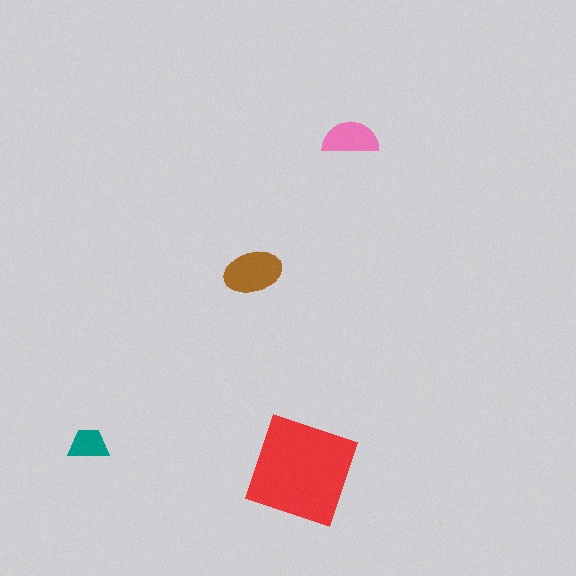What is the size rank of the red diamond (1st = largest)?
1st.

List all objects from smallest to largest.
The teal trapezoid, the pink semicircle, the brown ellipse, the red diamond.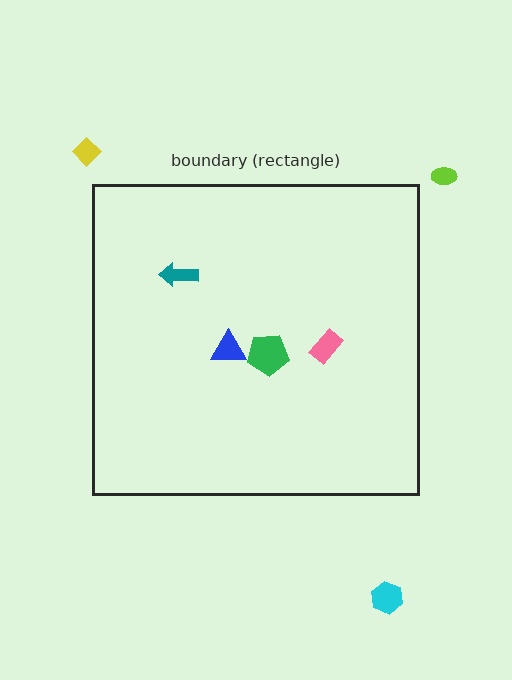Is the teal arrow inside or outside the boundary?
Inside.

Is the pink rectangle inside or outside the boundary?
Inside.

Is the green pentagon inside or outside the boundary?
Inside.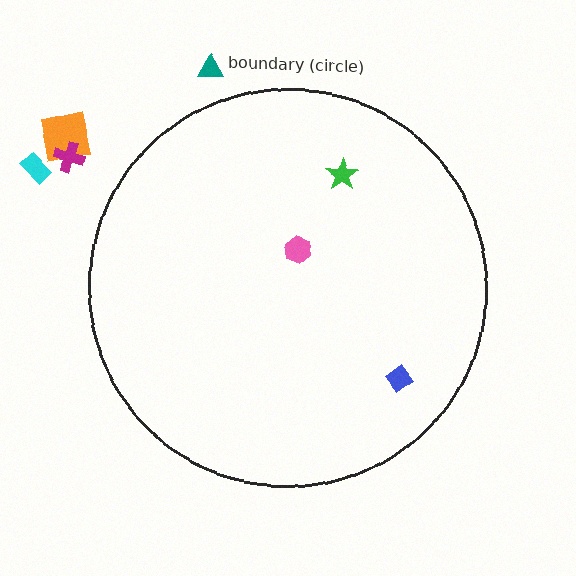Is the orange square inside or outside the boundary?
Outside.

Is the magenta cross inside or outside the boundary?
Outside.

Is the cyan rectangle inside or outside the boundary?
Outside.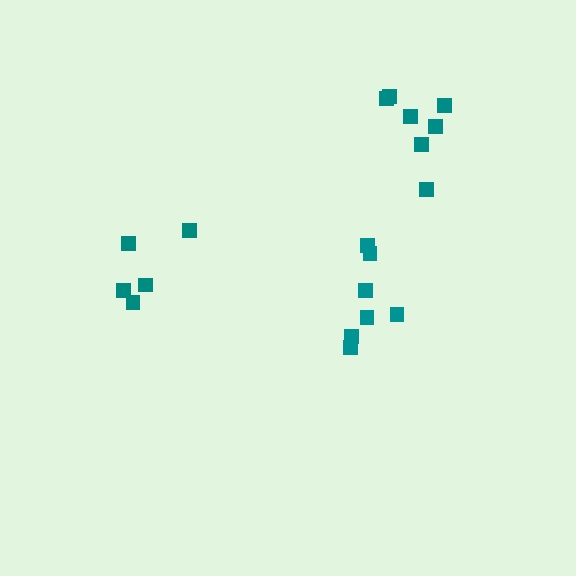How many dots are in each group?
Group 1: 5 dots, Group 2: 7 dots, Group 3: 7 dots (19 total).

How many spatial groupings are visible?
There are 3 spatial groupings.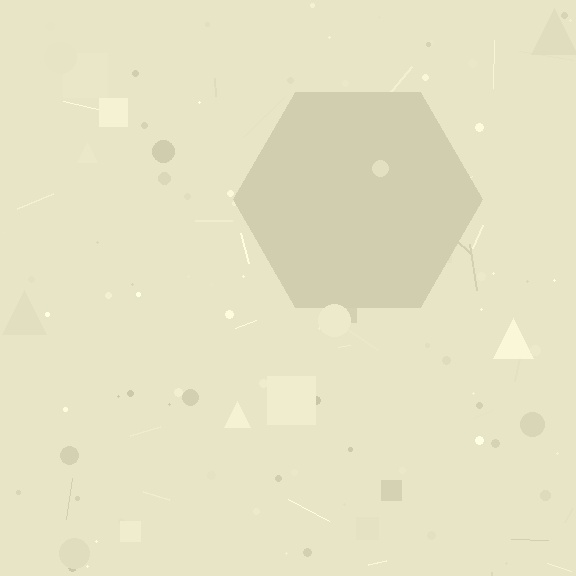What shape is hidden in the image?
A hexagon is hidden in the image.